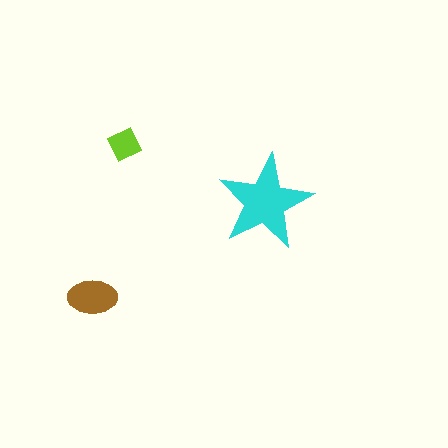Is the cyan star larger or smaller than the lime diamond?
Larger.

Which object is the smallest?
The lime diamond.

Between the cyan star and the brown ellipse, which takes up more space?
The cyan star.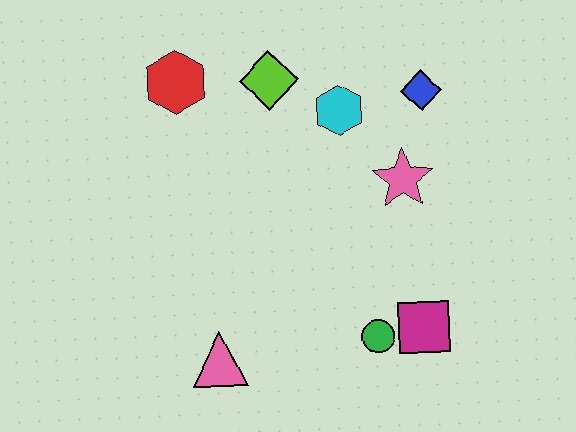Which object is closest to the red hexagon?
The lime diamond is closest to the red hexagon.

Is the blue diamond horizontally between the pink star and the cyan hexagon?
No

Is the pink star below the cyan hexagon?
Yes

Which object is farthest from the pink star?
The pink triangle is farthest from the pink star.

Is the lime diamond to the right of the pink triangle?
Yes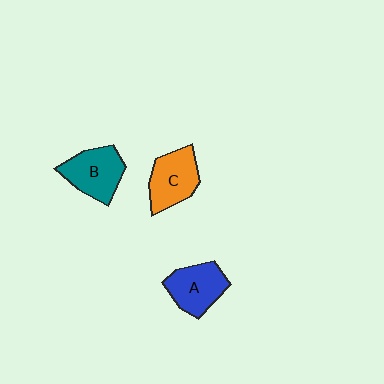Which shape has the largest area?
Shape B (teal).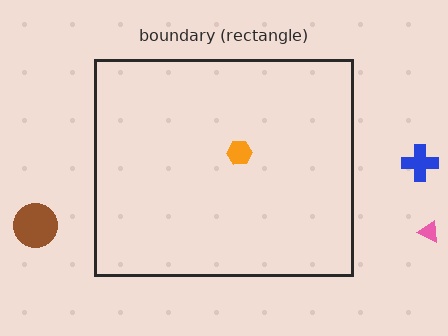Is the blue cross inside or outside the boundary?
Outside.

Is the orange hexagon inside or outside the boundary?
Inside.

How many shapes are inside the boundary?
1 inside, 3 outside.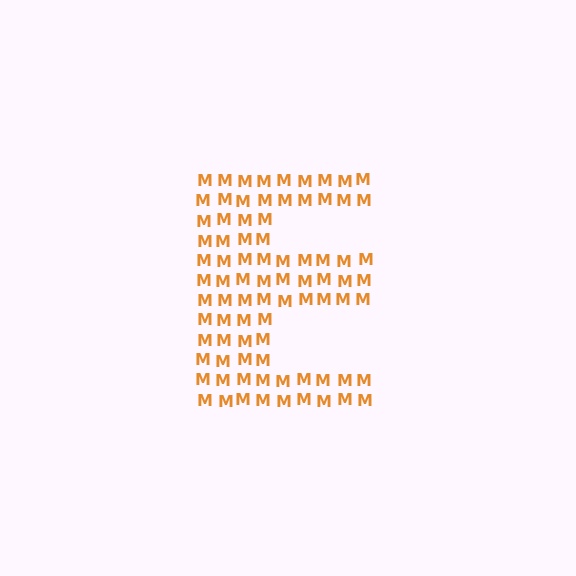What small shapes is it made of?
It is made of small letter M's.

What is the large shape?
The large shape is the letter E.